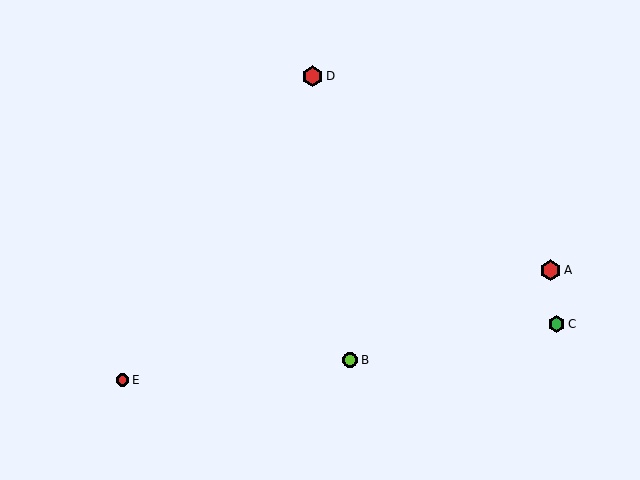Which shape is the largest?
The red hexagon (labeled A) is the largest.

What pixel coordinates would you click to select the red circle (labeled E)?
Click at (122, 380) to select the red circle E.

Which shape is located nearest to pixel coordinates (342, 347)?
The lime circle (labeled B) at (350, 360) is nearest to that location.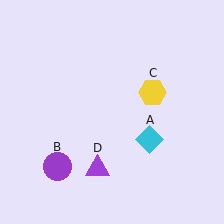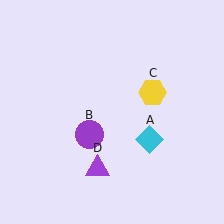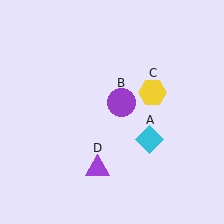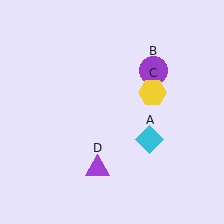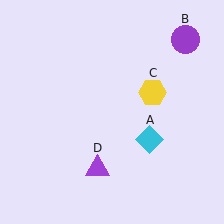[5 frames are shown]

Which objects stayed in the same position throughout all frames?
Cyan diamond (object A) and yellow hexagon (object C) and purple triangle (object D) remained stationary.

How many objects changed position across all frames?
1 object changed position: purple circle (object B).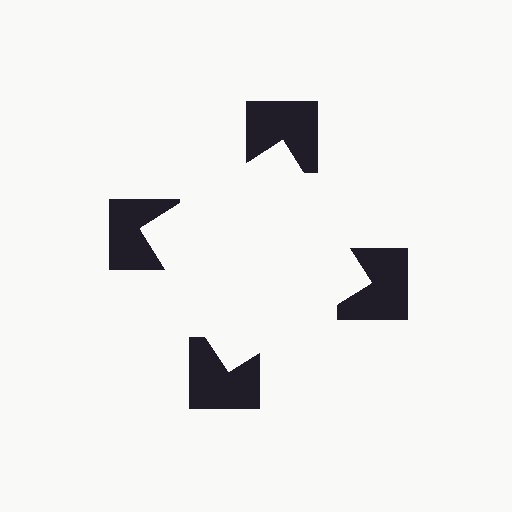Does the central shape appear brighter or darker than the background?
It typically appears slightly brighter than the background, even though no actual brightness change is drawn.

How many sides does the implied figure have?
4 sides.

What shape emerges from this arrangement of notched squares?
An illusory square — its edges are inferred from the aligned wedge cuts in the notched squares, not physically drawn.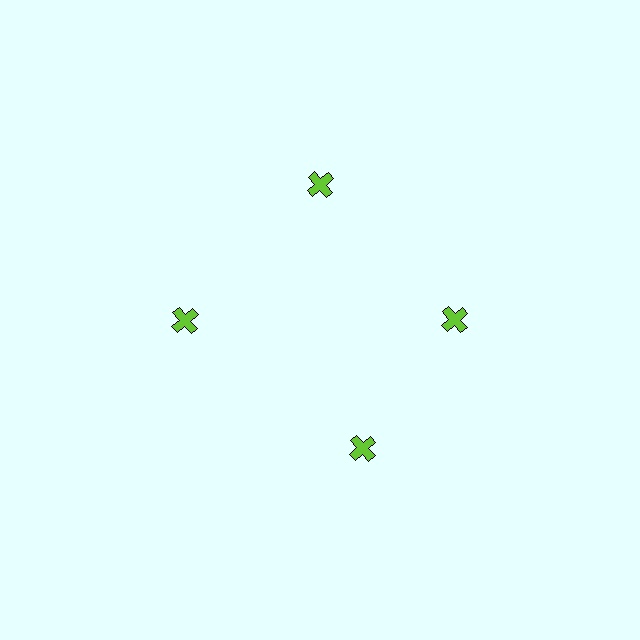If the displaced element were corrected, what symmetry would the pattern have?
It would have 4-fold rotational symmetry — the pattern would map onto itself every 90 degrees.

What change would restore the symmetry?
The symmetry would be restored by rotating it back into even spacing with its neighbors so that all 4 crosses sit at equal angles and equal distance from the center.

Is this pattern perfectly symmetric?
No. The 4 lime crosses are arranged in a ring, but one element near the 6 o'clock position is rotated out of alignment along the ring, breaking the 4-fold rotational symmetry.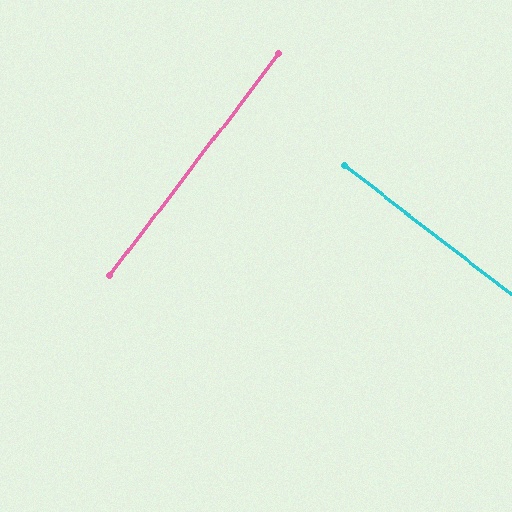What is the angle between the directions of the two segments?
Approximately 90 degrees.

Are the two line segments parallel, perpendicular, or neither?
Perpendicular — they meet at approximately 90°.